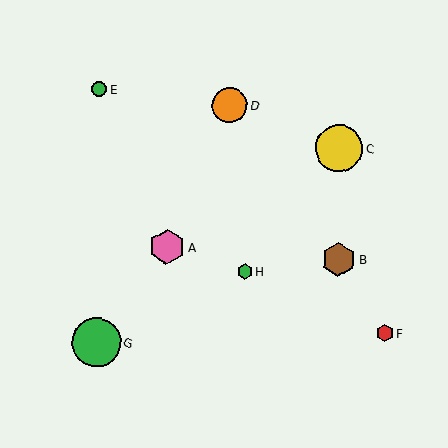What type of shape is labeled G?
Shape G is a green circle.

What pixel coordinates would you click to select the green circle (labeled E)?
Click at (99, 89) to select the green circle E.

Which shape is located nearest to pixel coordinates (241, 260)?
The green hexagon (labeled H) at (245, 271) is nearest to that location.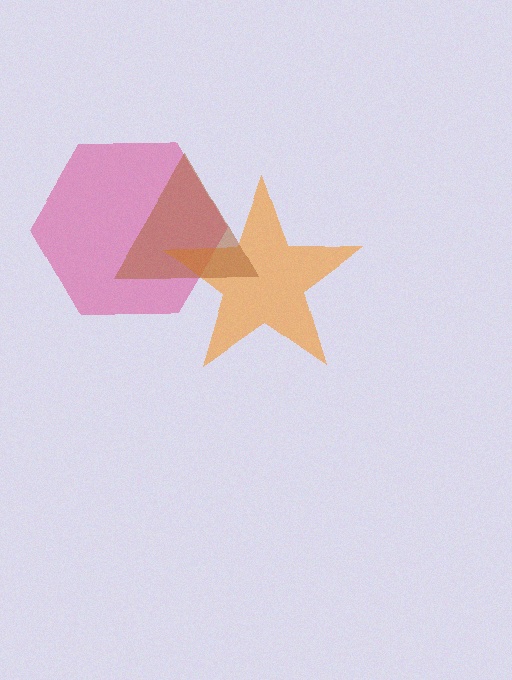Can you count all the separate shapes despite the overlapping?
Yes, there are 3 separate shapes.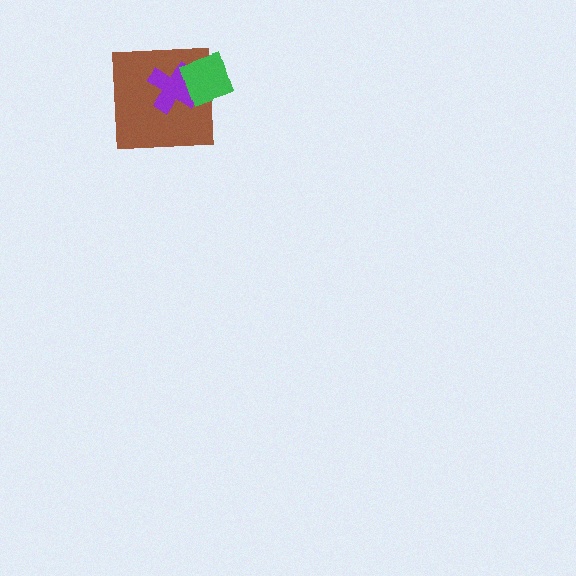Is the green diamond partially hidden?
No, no other shape covers it.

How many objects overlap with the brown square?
2 objects overlap with the brown square.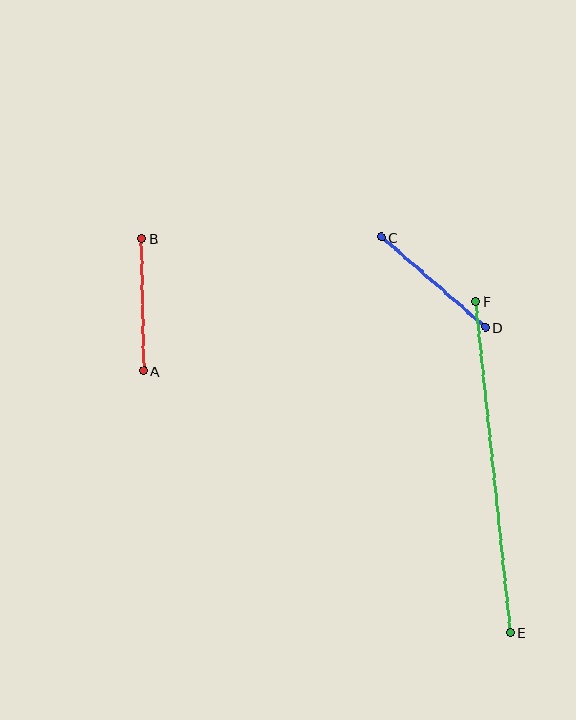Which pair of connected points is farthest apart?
Points E and F are farthest apart.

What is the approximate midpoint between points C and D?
The midpoint is at approximately (433, 282) pixels.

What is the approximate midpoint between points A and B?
The midpoint is at approximately (143, 305) pixels.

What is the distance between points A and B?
The distance is approximately 133 pixels.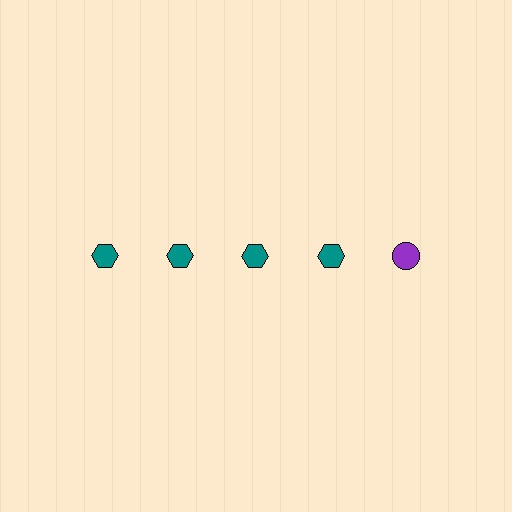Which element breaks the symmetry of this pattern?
The purple circle in the top row, rightmost column breaks the symmetry. All other shapes are teal hexagons.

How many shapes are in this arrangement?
There are 5 shapes arranged in a grid pattern.